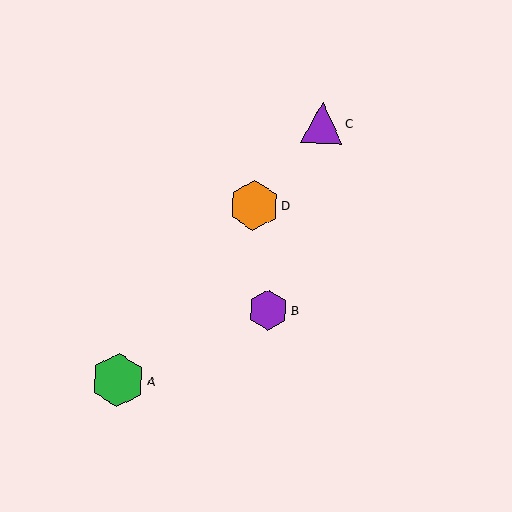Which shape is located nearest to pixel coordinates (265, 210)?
The orange hexagon (labeled D) at (254, 205) is nearest to that location.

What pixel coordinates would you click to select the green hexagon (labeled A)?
Click at (118, 380) to select the green hexagon A.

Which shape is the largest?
The green hexagon (labeled A) is the largest.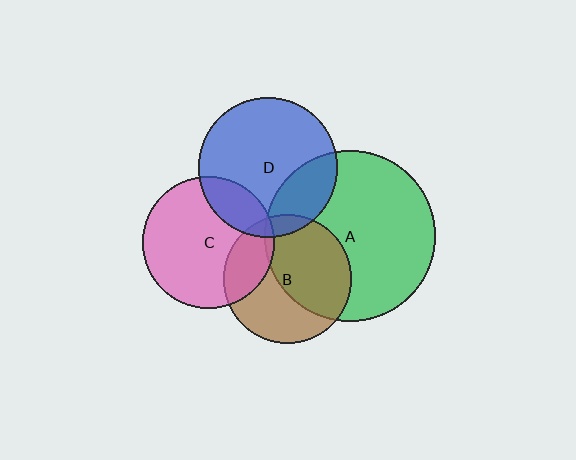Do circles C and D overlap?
Yes.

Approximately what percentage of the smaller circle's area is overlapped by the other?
Approximately 20%.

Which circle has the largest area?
Circle A (green).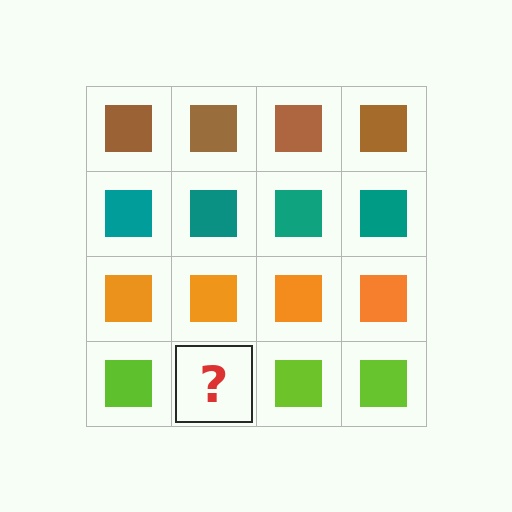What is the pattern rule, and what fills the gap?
The rule is that each row has a consistent color. The gap should be filled with a lime square.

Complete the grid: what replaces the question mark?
The question mark should be replaced with a lime square.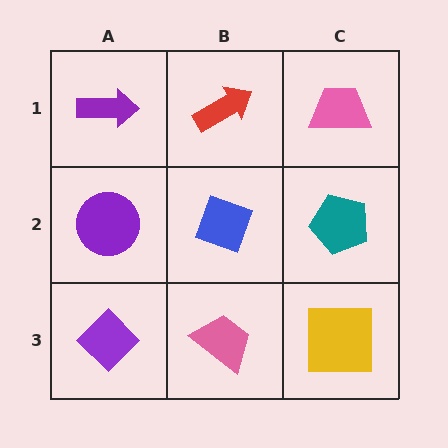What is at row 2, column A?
A purple circle.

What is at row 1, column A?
A purple arrow.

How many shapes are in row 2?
3 shapes.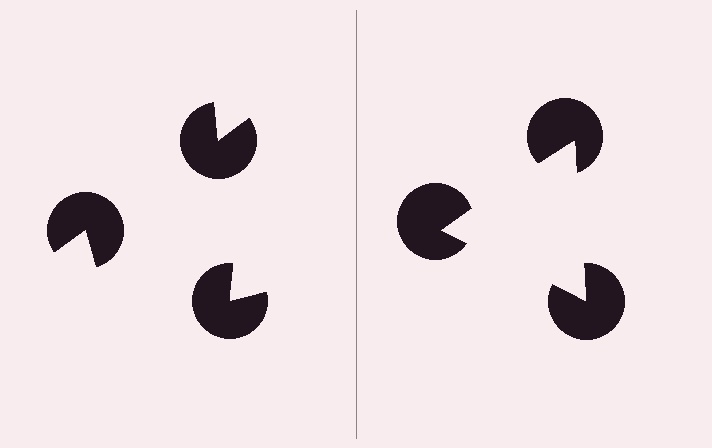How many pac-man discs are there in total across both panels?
6 — 3 on each side.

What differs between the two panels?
The pac-man discs are positioned identically on both sides; only the wedge orientations differ. On the right they align to a triangle; on the left they are misaligned.